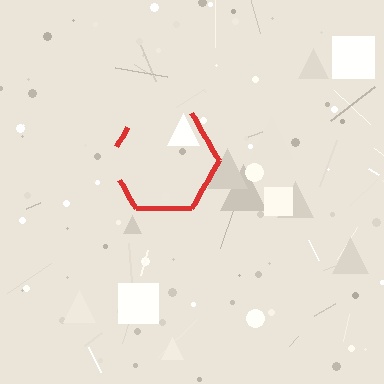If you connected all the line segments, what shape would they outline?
They would outline a hexagon.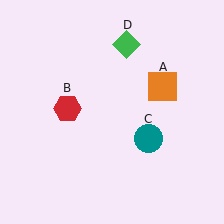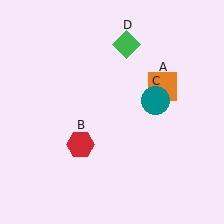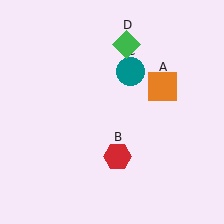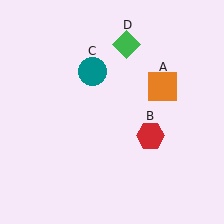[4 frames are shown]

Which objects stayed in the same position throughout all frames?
Orange square (object A) and green diamond (object D) remained stationary.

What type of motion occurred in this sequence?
The red hexagon (object B), teal circle (object C) rotated counterclockwise around the center of the scene.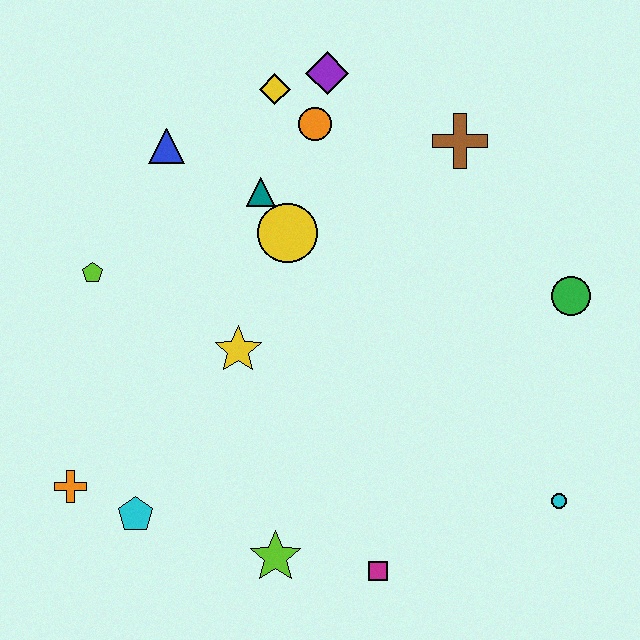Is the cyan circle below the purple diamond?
Yes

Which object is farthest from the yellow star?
The cyan circle is farthest from the yellow star.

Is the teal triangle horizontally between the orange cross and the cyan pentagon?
No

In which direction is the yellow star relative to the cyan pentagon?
The yellow star is above the cyan pentagon.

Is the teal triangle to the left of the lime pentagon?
No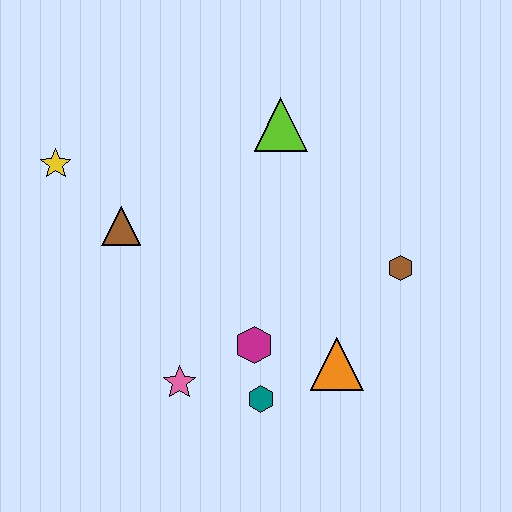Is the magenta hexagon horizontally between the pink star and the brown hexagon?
Yes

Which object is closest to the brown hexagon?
The orange triangle is closest to the brown hexagon.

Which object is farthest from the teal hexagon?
The yellow star is farthest from the teal hexagon.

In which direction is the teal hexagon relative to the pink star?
The teal hexagon is to the right of the pink star.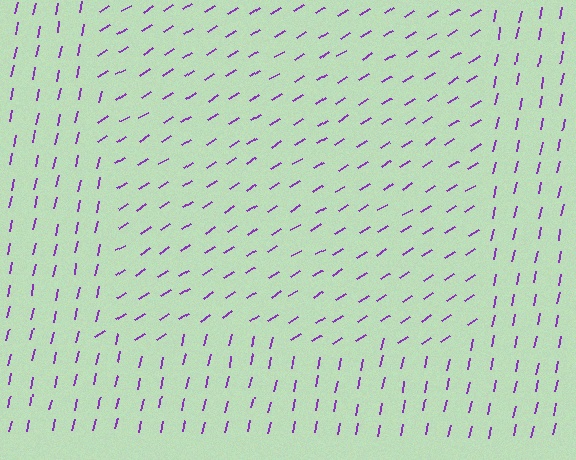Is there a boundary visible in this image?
Yes, there is a texture boundary formed by a change in line orientation.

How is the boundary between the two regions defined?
The boundary is defined purely by a change in line orientation (approximately 45 degrees difference). All lines are the same color and thickness.